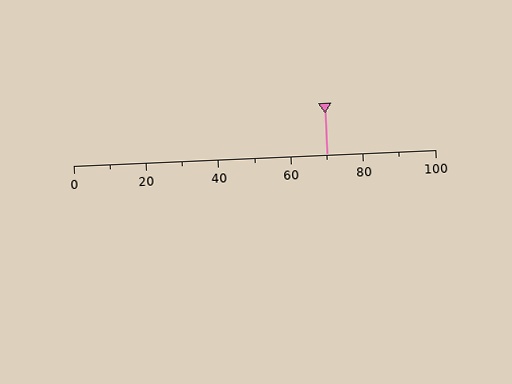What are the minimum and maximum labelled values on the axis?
The axis runs from 0 to 100.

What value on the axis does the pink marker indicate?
The marker indicates approximately 70.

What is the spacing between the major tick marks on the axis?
The major ticks are spaced 20 apart.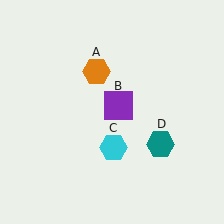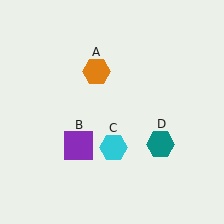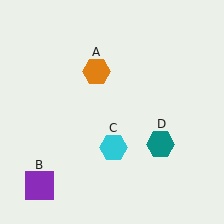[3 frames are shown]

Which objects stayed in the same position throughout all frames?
Orange hexagon (object A) and cyan hexagon (object C) and teal hexagon (object D) remained stationary.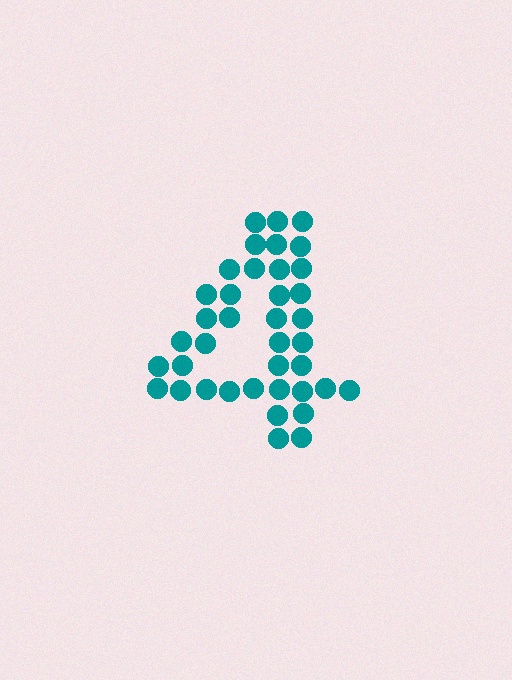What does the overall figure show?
The overall figure shows the digit 4.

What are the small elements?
The small elements are circles.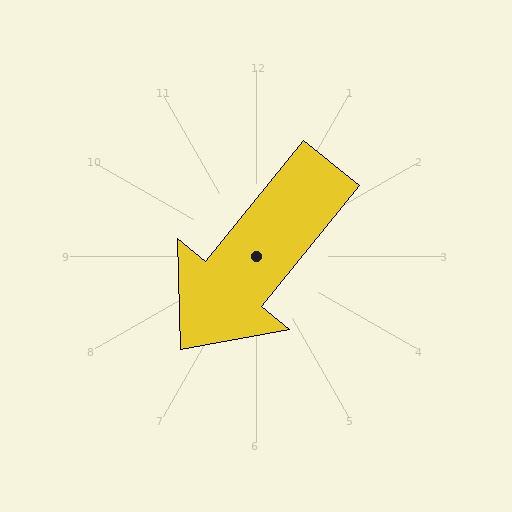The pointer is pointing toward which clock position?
Roughly 7 o'clock.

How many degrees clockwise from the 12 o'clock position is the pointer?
Approximately 219 degrees.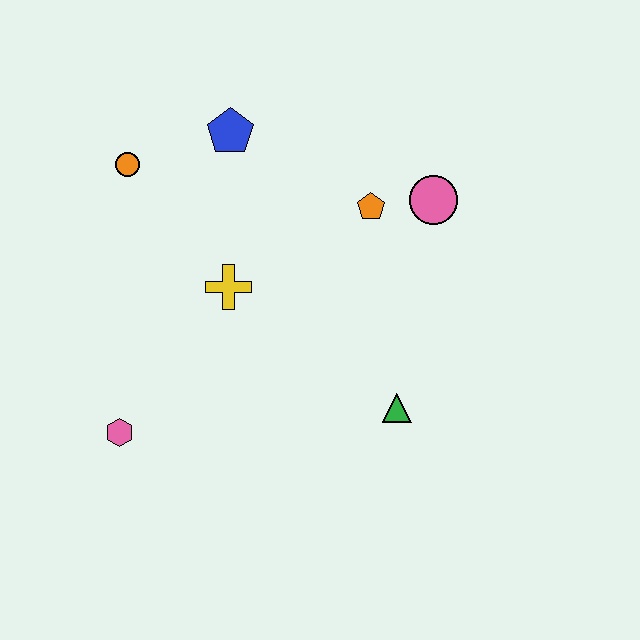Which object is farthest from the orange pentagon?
The pink hexagon is farthest from the orange pentagon.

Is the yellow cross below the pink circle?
Yes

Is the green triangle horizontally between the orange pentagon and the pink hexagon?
No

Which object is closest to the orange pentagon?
The pink circle is closest to the orange pentagon.